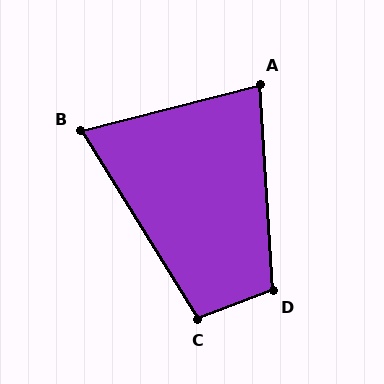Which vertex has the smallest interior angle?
B, at approximately 73 degrees.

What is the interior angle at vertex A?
Approximately 79 degrees (acute).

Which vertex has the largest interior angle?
D, at approximately 107 degrees.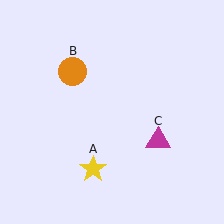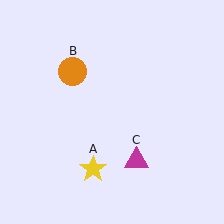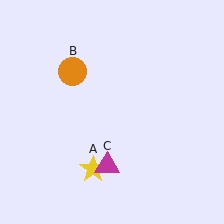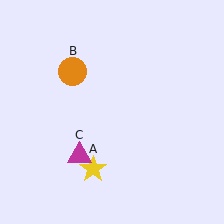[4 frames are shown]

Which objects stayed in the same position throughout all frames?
Yellow star (object A) and orange circle (object B) remained stationary.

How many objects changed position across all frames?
1 object changed position: magenta triangle (object C).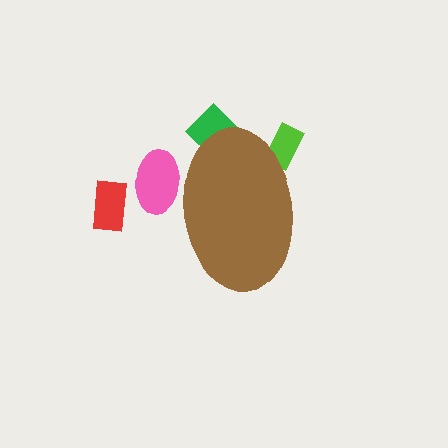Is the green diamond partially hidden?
Yes, the green diamond is partially hidden behind the brown ellipse.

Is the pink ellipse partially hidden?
Yes, the pink ellipse is partially hidden behind the brown ellipse.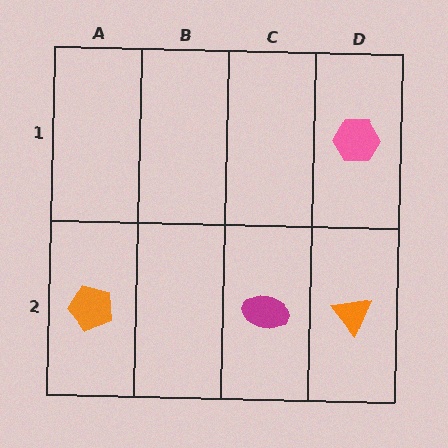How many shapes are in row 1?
1 shape.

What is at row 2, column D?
An orange triangle.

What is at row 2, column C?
A magenta ellipse.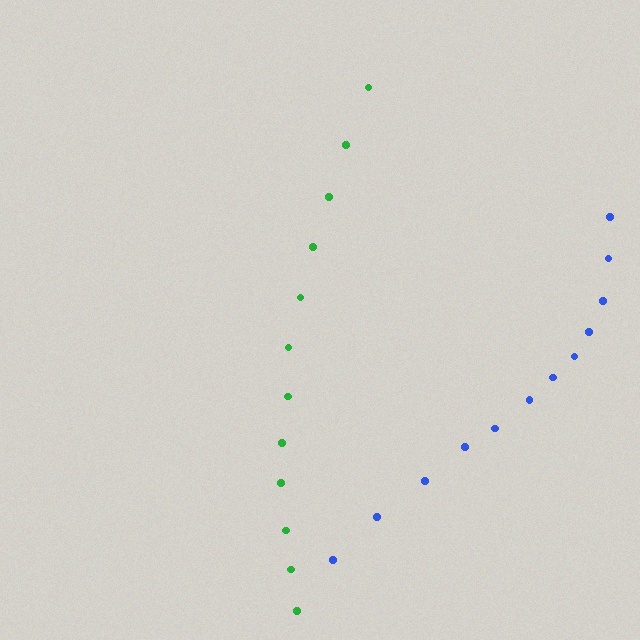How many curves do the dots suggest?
There are 2 distinct paths.